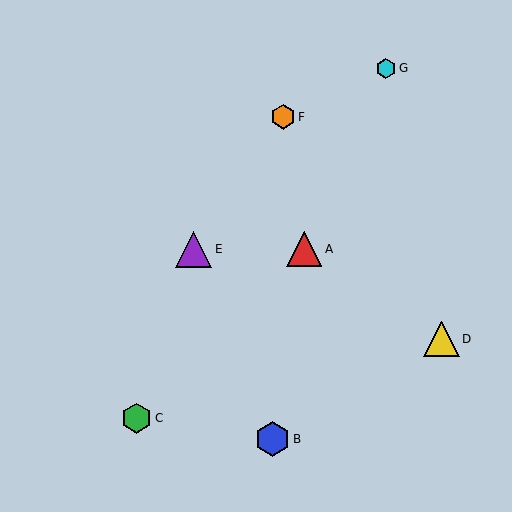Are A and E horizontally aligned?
Yes, both are at y≈249.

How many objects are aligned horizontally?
2 objects (A, E) are aligned horizontally.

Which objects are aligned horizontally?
Objects A, E are aligned horizontally.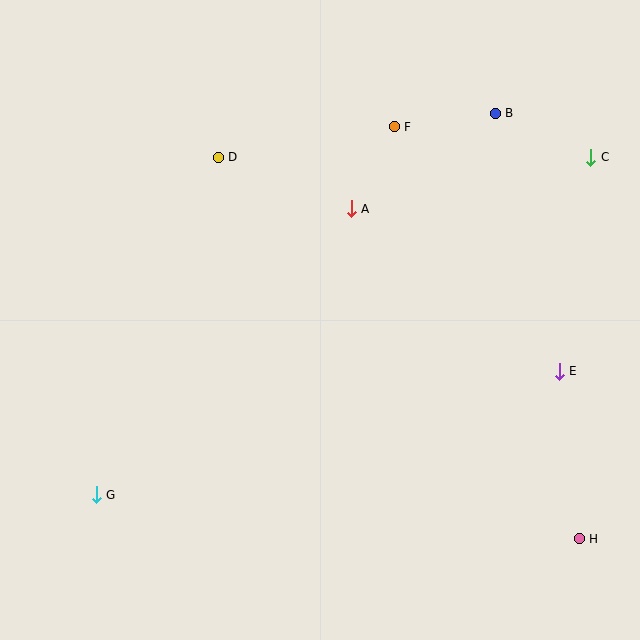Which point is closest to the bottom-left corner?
Point G is closest to the bottom-left corner.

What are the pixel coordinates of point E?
Point E is at (559, 371).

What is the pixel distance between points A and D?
The distance between A and D is 143 pixels.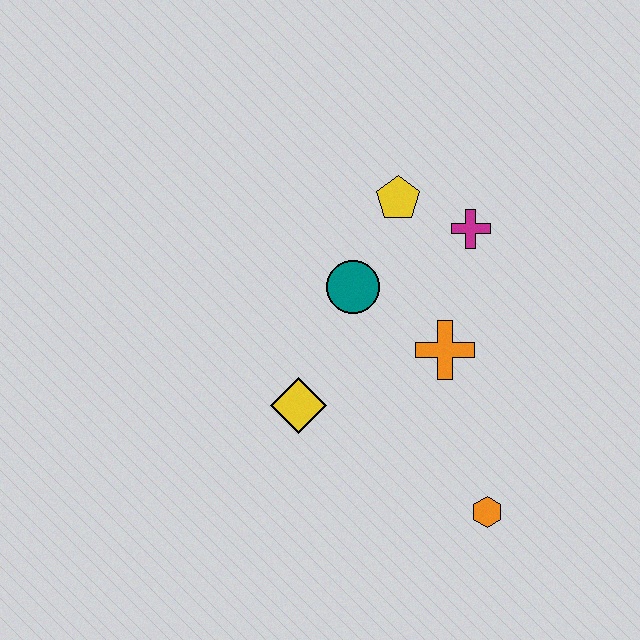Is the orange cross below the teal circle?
Yes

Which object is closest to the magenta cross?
The yellow pentagon is closest to the magenta cross.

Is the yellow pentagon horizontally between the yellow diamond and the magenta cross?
Yes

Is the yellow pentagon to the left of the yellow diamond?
No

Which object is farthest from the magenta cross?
The orange hexagon is farthest from the magenta cross.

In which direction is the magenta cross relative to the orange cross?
The magenta cross is above the orange cross.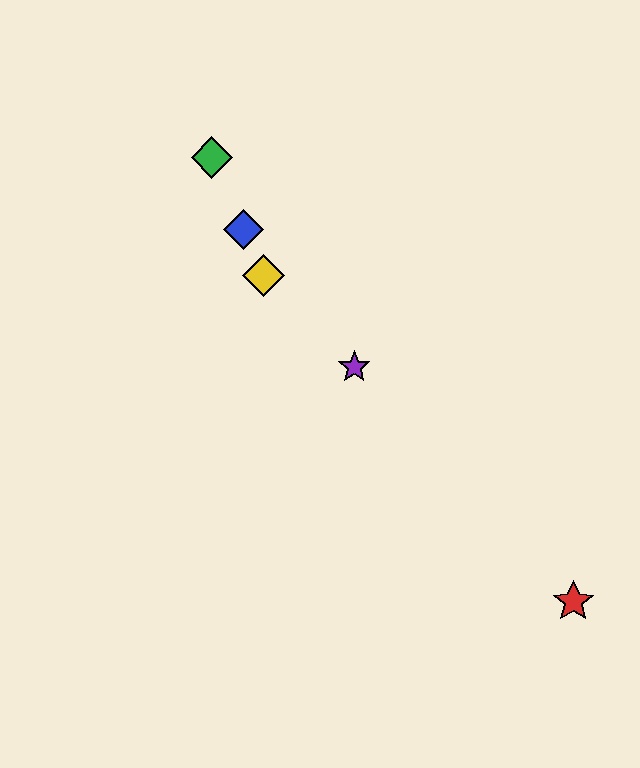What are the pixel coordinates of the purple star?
The purple star is at (354, 367).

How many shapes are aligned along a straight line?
3 shapes (the blue diamond, the green diamond, the yellow diamond) are aligned along a straight line.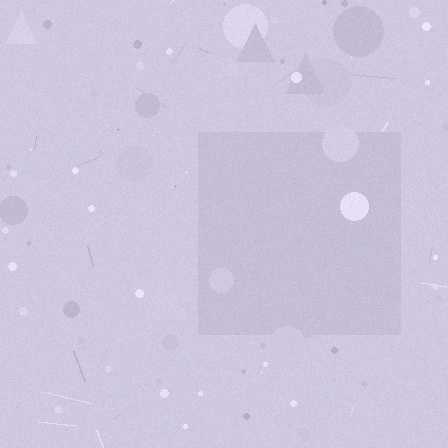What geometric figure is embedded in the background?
A square is embedded in the background.